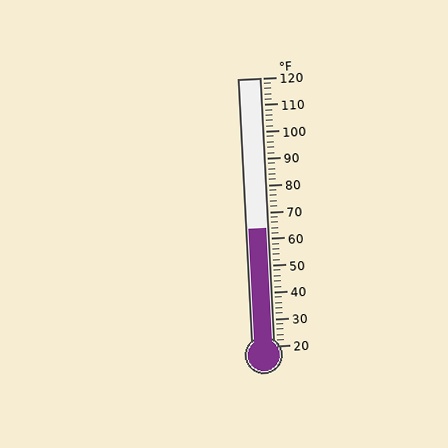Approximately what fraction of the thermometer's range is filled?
The thermometer is filled to approximately 45% of its range.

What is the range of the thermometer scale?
The thermometer scale ranges from 20°F to 120°F.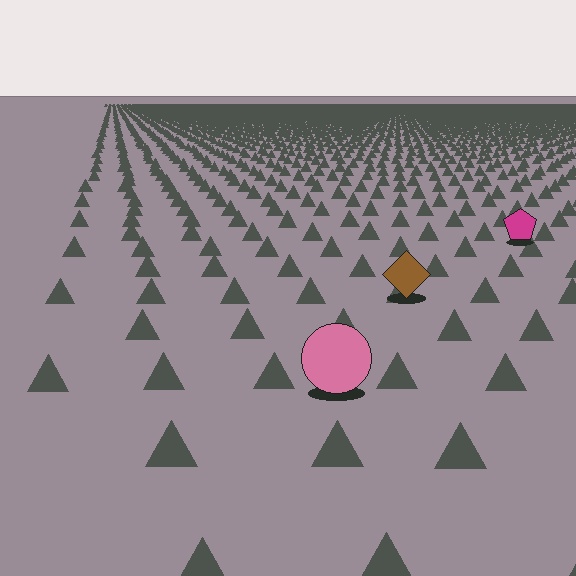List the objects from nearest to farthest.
From nearest to farthest: the pink circle, the brown diamond, the magenta pentagon.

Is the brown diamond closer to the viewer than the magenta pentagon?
Yes. The brown diamond is closer — you can tell from the texture gradient: the ground texture is coarser near it.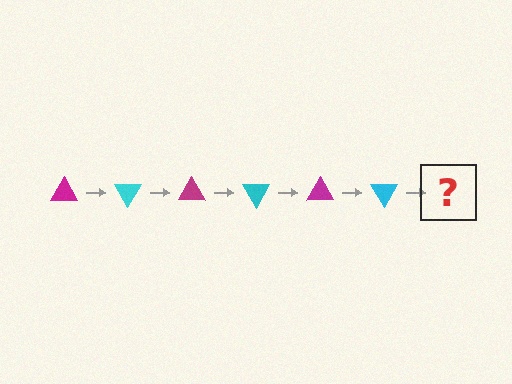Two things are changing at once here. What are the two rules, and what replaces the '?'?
The two rules are that it rotates 60 degrees each step and the color cycles through magenta and cyan. The '?' should be a magenta triangle, rotated 360 degrees from the start.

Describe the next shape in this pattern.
It should be a magenta triangle, rotated 360 degrees from the start.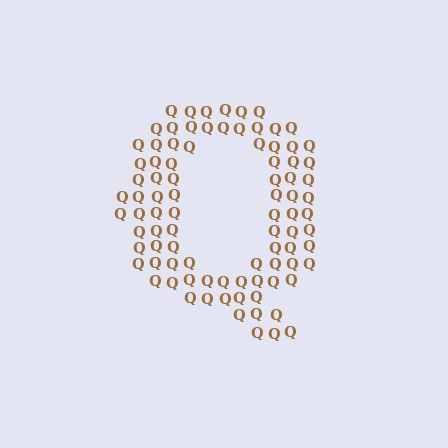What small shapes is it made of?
It is made of small letter Q's.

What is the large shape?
The large shape is the letter Q.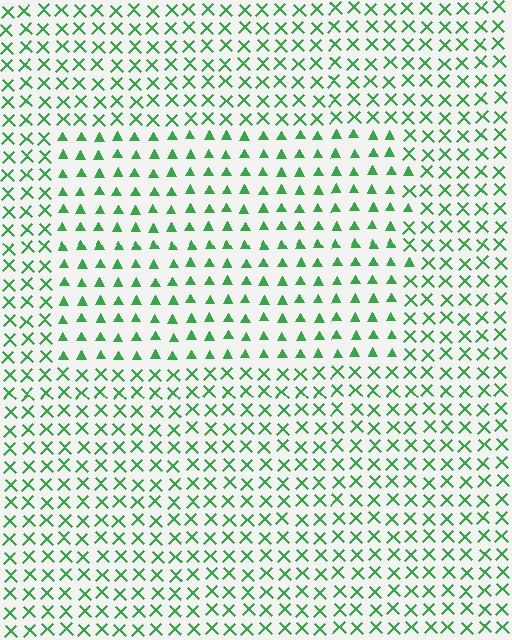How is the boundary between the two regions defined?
The boundary is defined by a change in element shape: triangles inside vs. X marks outside. All elements share the same color and spacing.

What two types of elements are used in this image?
The image uses triangles inside the rectangle region and X marks outside it.